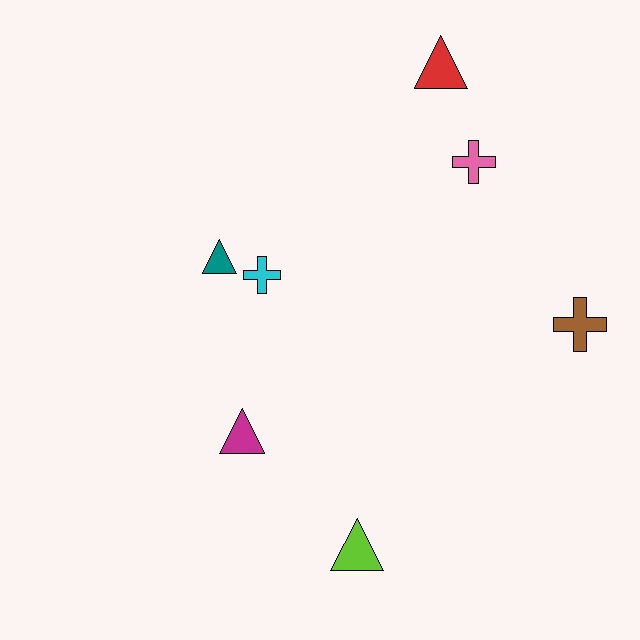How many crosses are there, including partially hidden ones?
There are 3 crosses.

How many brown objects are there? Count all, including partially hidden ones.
There is 1 brown object.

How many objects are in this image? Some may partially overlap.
There are 7 objects.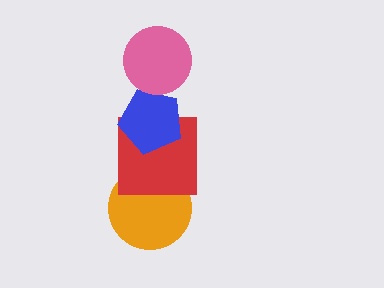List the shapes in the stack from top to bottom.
From top to bottom: the pink circle, the blue pentagon, the red square, the orange circle.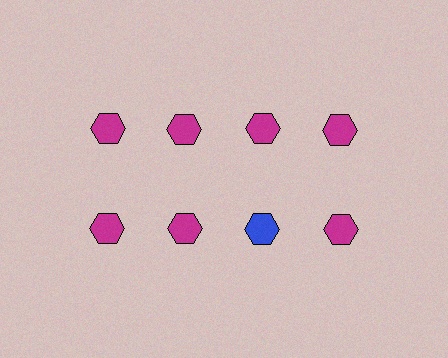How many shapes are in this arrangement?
There are 8 shapes arranged in a grid pattern.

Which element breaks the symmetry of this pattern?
The blue hexagon in the second row, center column breaks the symmetry. All other shapes are magenta hexagons.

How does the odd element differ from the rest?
It has a different color: blue instead of magenta.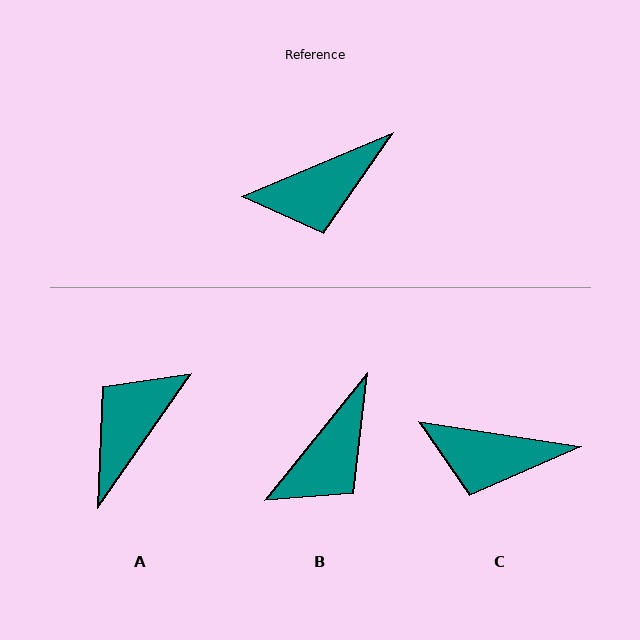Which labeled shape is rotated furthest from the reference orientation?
A, about 148 degrees away.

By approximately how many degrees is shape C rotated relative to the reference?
Approximately 32 degrees clockwise.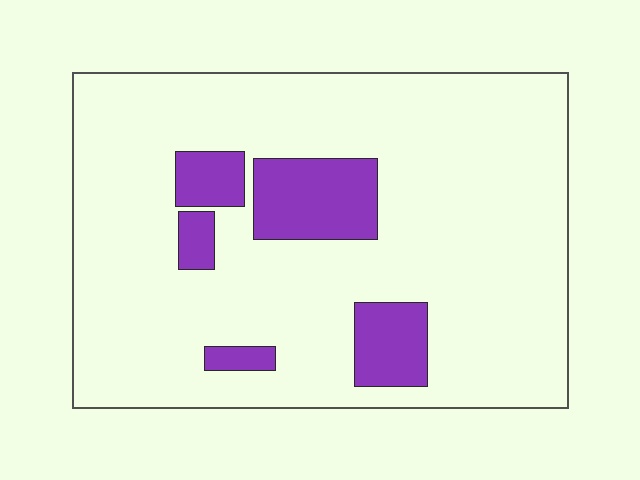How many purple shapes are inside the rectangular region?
5.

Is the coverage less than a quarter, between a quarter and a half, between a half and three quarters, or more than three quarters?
Less than a quarter.